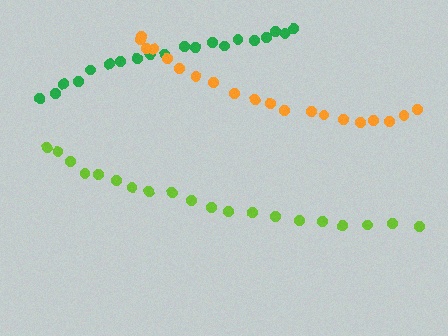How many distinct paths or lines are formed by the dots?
There are 3 distinct paths.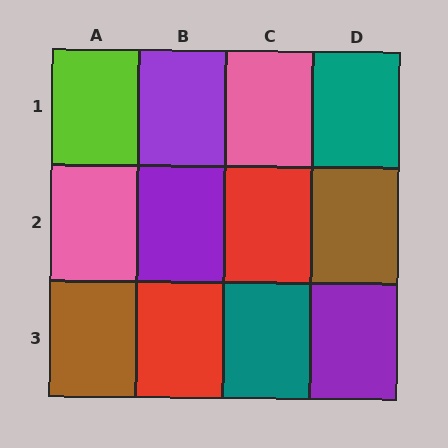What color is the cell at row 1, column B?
Purple.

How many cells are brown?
2 cells are brown.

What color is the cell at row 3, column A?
Brown.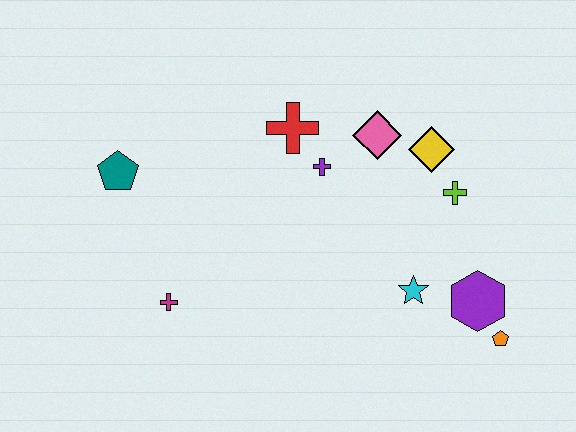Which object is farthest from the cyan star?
The teal pentagon is farthest from the cyan star.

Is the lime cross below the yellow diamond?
Yes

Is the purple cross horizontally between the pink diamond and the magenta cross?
Yes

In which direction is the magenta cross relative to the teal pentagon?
The magenta cross is below the teal pentagon.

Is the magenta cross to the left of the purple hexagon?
Yes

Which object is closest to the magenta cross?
The teal pentagon is closest to the magenta cross.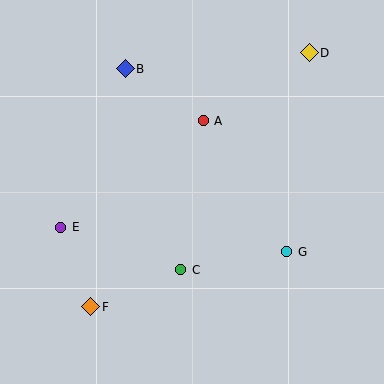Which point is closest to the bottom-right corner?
Point G is closest to the bottom-right corner.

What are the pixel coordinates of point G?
Point G is at (287, 252).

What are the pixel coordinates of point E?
Point E is at (61, 227).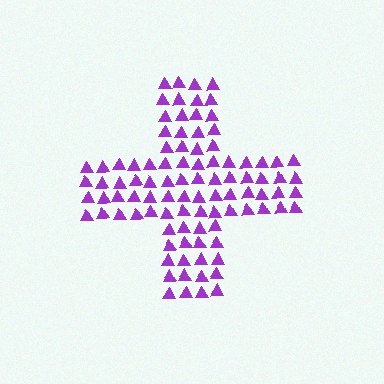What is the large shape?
The large shape is a cross.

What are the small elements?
The small elements are triangles.